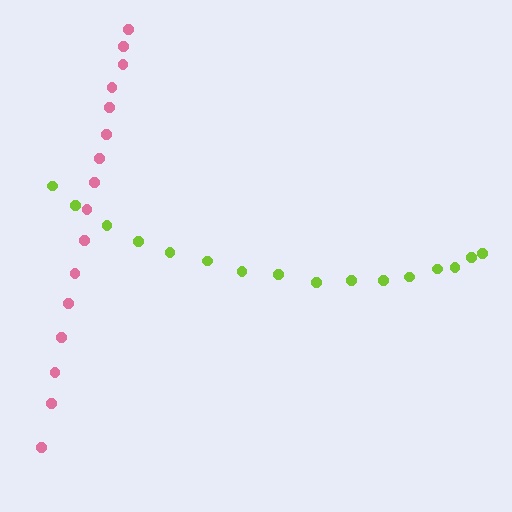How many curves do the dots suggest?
There are 2 distinct paths.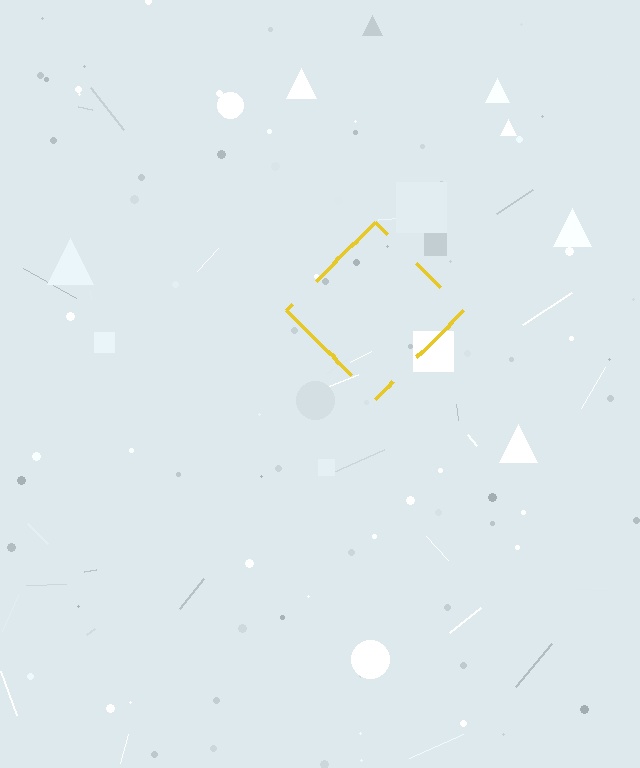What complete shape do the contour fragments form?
The contour fragments form a diamond.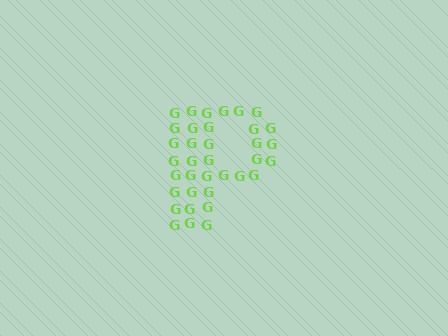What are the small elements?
The small elements are letter G's.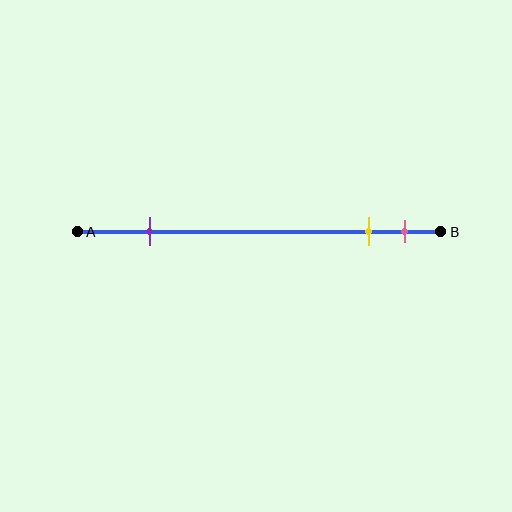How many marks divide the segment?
There are 3 marks dividing the segment.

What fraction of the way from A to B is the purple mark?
The purple mark is approximately 20% (0.2) of the way from A to B.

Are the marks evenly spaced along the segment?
No, the marks are not evenly spaced.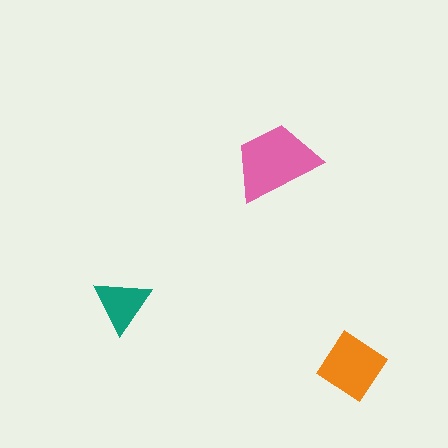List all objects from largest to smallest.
The pink trapezoid, the orange diamond, the teal triangle.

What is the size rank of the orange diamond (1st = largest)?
2nd.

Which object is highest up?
The pink trapezoid is topmost.